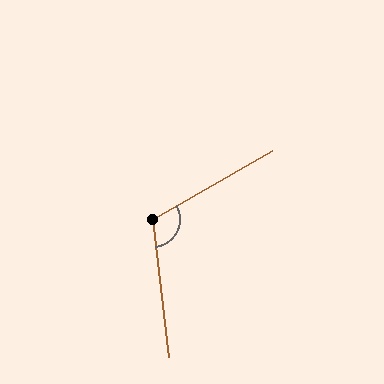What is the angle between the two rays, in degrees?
Approximately 114 degrees.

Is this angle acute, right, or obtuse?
It is obtuse.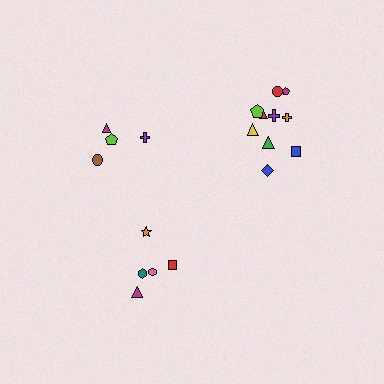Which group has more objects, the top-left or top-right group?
The top-right group.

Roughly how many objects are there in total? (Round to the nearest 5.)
Roughly 20 objects in total.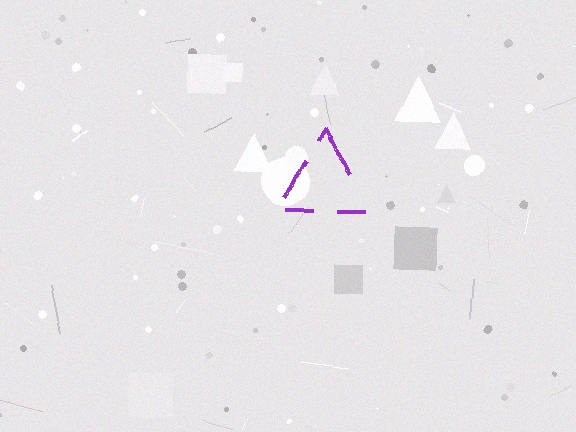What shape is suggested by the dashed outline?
The dashed outline suggests a triangle.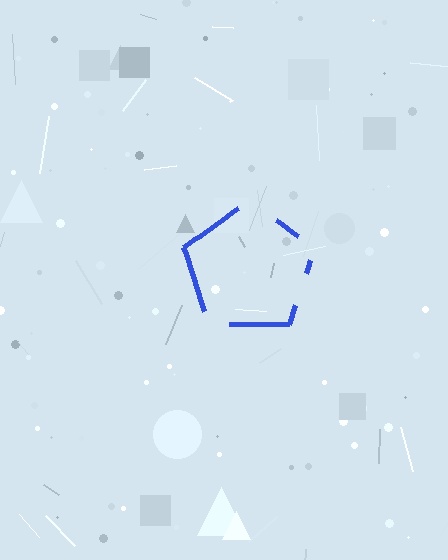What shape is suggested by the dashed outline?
The dashed outline suggests a pentagon.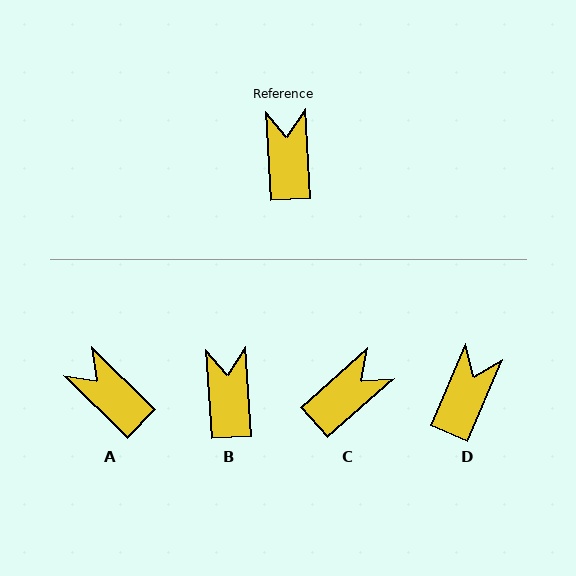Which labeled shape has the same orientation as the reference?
B.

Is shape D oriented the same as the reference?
No, it is off by about 27 degrees.